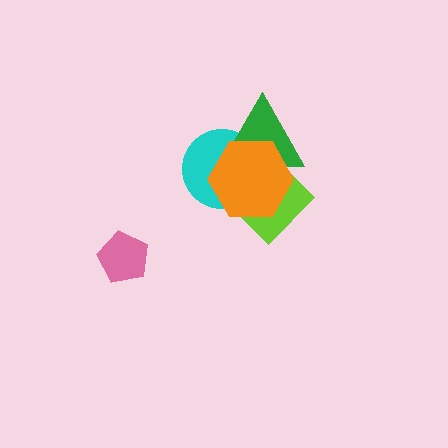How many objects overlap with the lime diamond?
3 objects overlap with the lime diamond.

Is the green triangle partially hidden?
Yes, it is partially covered by another shape.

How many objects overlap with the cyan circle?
3 objects overlap with the cyan circle.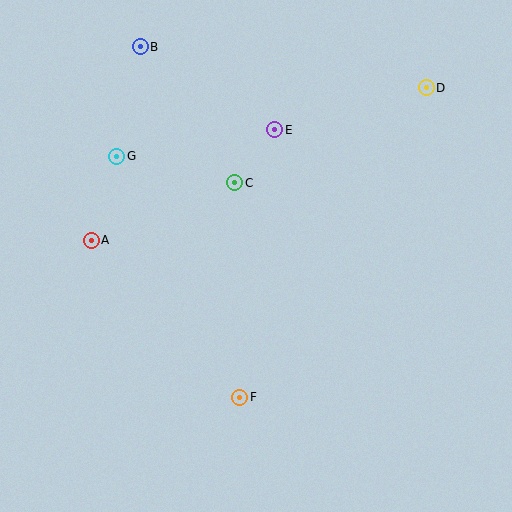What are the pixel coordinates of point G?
Point G is at (117, 156).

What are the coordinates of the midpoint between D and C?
The midpoint between D and C is at (331, 135).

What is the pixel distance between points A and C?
The distance between A and C is 155 pixels.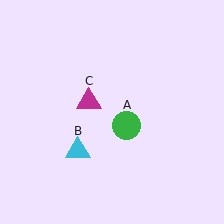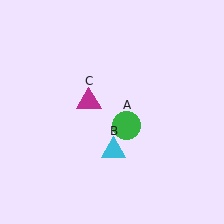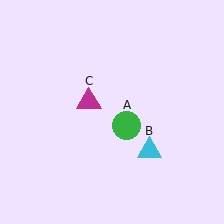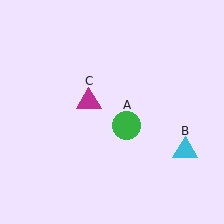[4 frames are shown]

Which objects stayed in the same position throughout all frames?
Green circle (object A) and magenta triangle (object C) remained stationary.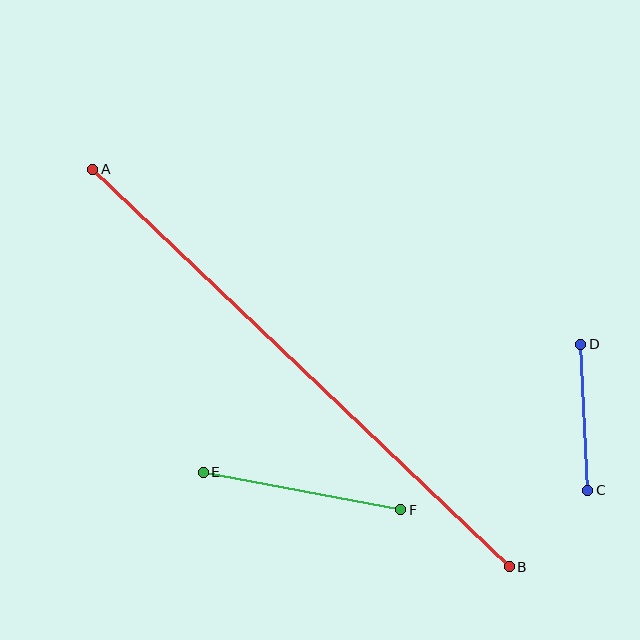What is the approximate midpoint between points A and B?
The midpoint is at approximately (301, 368) pixels.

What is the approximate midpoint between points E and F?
The midpoint is at approximately (302, 491) pixels.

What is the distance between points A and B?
The distance is approximately 576 pixels.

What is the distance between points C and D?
The distance is approximately 146 pixels.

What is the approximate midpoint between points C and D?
The midpoint is at approximately (584, 417) pixels.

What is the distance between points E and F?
The distance is approximately 201 pixels.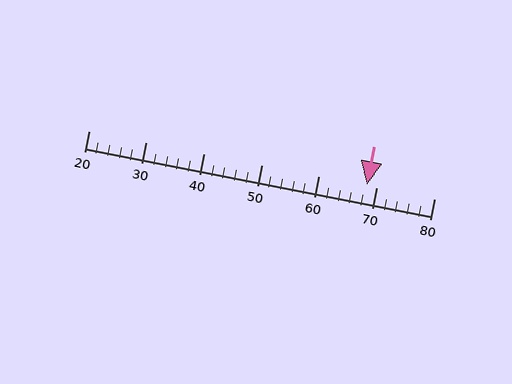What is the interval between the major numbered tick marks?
The major tick marks are spaced 10 units apart.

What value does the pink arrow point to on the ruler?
The pink arrow points to approximately 68.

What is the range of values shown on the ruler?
The ruler shows values from 20 to 80.